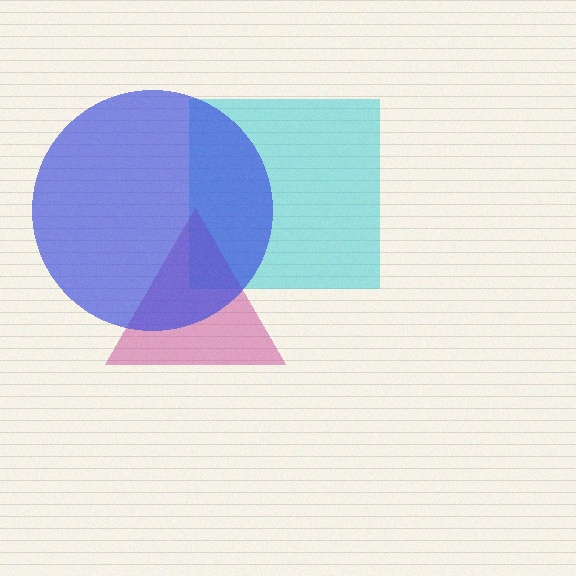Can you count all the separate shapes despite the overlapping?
Yes, there are 3 separate shapes.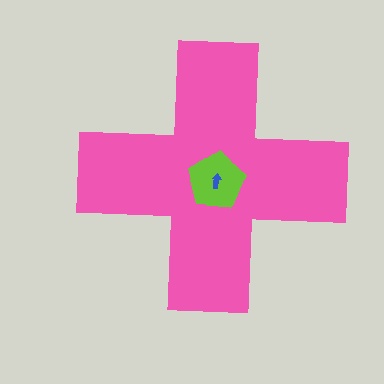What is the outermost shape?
The pink cross.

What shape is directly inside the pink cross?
The lime pentagon.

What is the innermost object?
The blue arrow.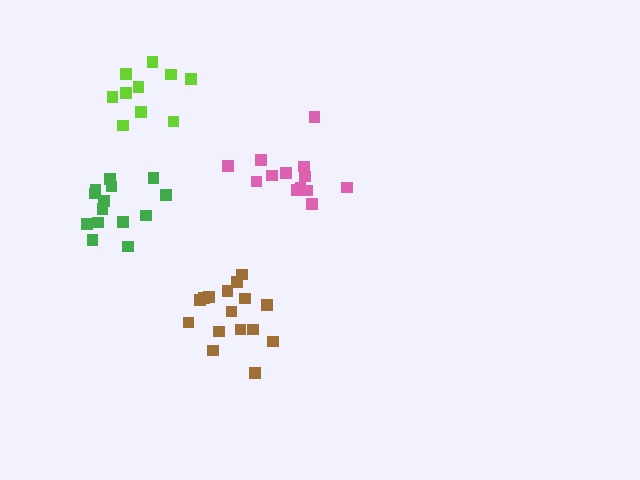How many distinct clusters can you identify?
There are 4 distinct clusters.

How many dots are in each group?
Group 1: 14 dots, Group 2: 16 dots, Group 3: 13 dots, Group 4: 10 dots (53 total).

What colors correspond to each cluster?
The clusters are colored: green, brown, pink, lime.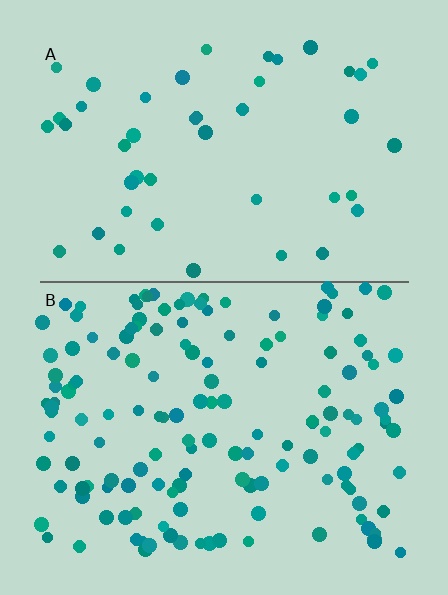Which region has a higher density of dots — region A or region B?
B (the bottom).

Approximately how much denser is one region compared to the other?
Approximately 3.2× — region B over region A.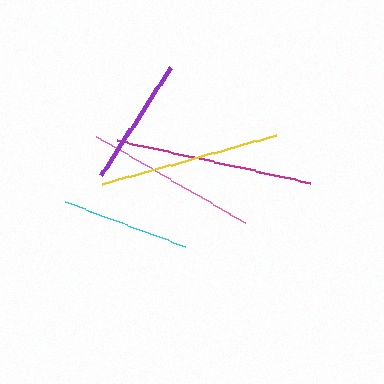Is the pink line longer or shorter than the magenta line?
The magenta line is longer than the pink line.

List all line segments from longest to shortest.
From longest to shortest: magenta, yellow, pink, cyan, purple.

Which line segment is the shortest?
The purple line is the shortest at approximately 128 pixels.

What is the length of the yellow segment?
The yellow segment is approximately 181 pixels long.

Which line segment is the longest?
The magenta line is the longest at approximately 198 pixels.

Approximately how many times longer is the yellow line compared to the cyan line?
The yellow line is approximately 1.4 times the length of the cyan line.